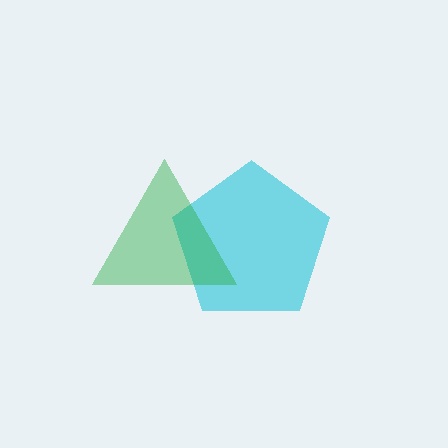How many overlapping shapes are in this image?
There are 2 overlapping shapes in the image.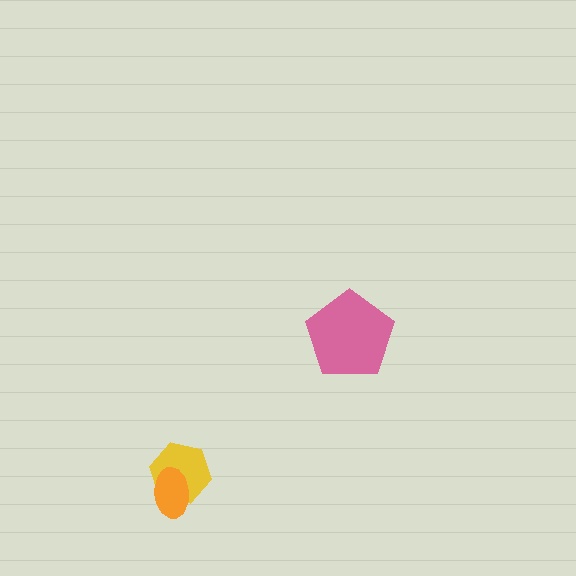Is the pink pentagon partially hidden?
No, no other shape covers it.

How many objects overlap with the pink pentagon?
0 objects overlap with the pink pentagon.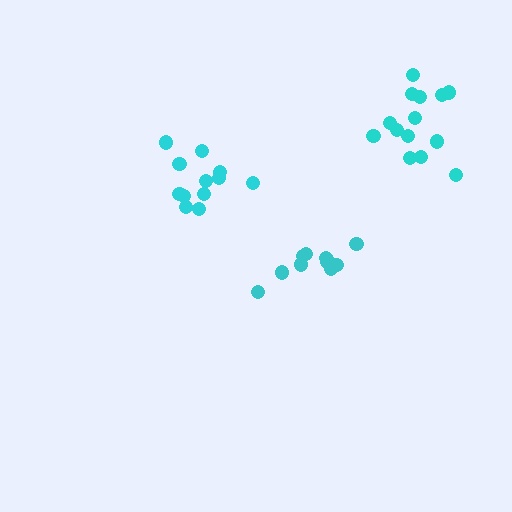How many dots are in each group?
Group 1: 14 dots, Group 2: 11 dots, Group 3: 12 dots (37 total).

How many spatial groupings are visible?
There are 3 spatial groupings.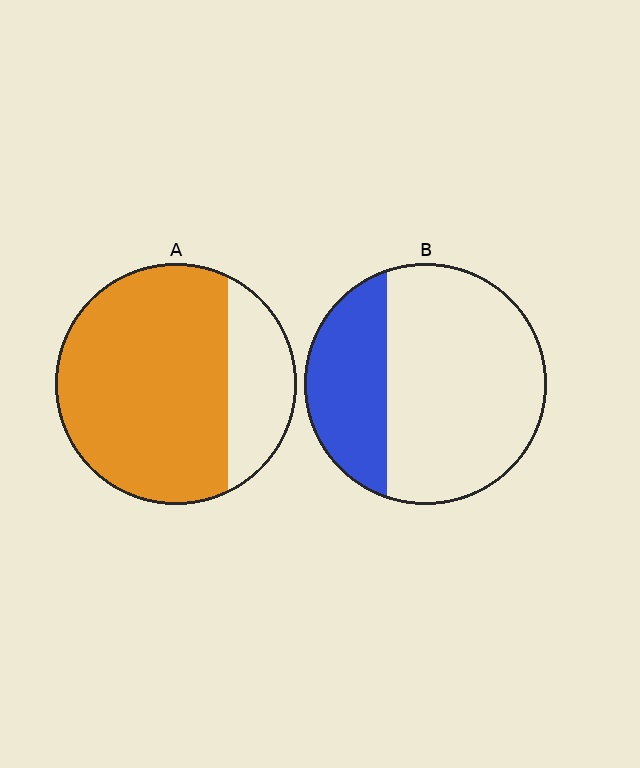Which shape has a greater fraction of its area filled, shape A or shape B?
Shape A.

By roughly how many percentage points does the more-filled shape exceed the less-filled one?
By roughly 45 percentage points (A over B).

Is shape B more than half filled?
No.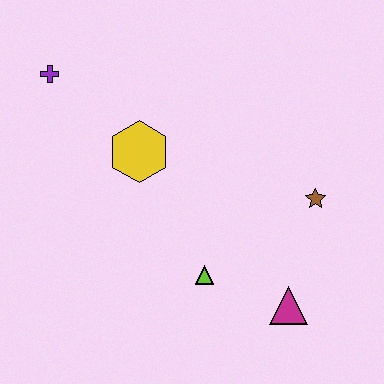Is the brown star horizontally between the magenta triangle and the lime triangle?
No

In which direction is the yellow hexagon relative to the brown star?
The yellow hexagon is to the left of the brown star.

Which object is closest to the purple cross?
The yellow hexagon is closest to the purple cross.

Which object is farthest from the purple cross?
The magenta triangle is farthest from the purple cross.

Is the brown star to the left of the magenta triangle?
No